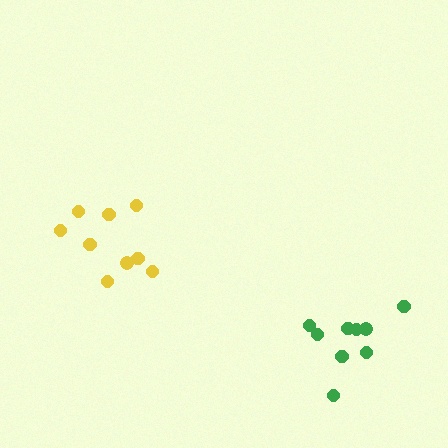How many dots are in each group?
Group 1: 9 dots, Group 2: 9 dots (18 total).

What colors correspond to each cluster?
The clusters are colored: green, yellow.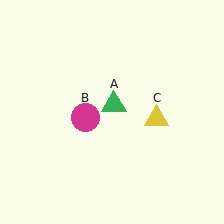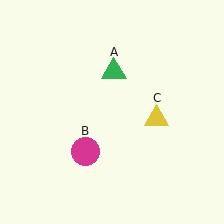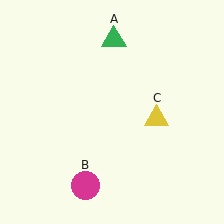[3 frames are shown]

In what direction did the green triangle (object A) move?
The green triangle (object A) moved up.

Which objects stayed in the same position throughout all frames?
Yellow triangle (object C) remained stationary.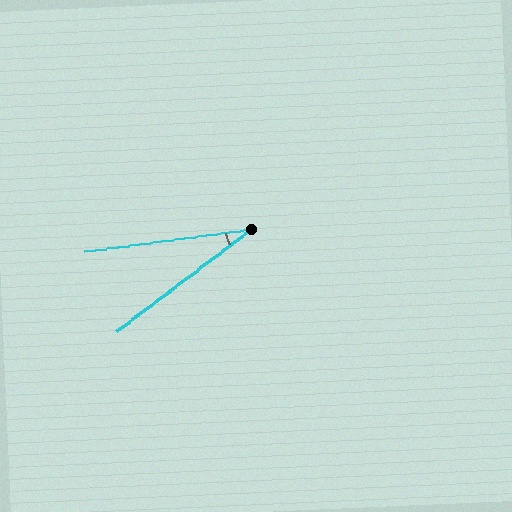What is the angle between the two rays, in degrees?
Approximately 30 degrees.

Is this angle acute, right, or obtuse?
It is acute.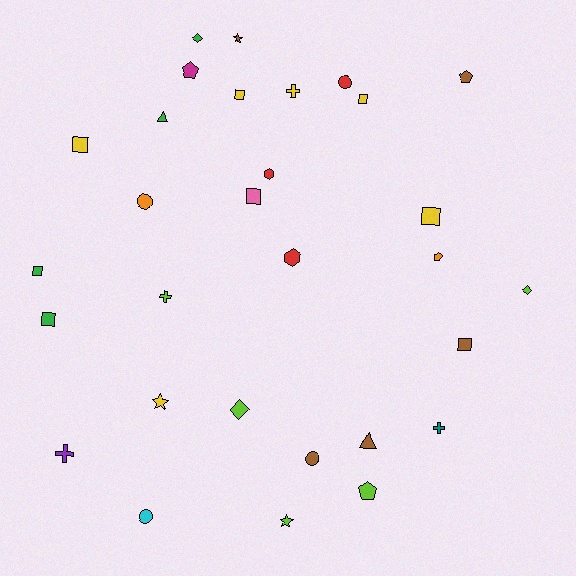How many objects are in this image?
There are 30 objects.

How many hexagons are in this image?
There are 2 hexagons.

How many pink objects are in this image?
There is 1 pink object.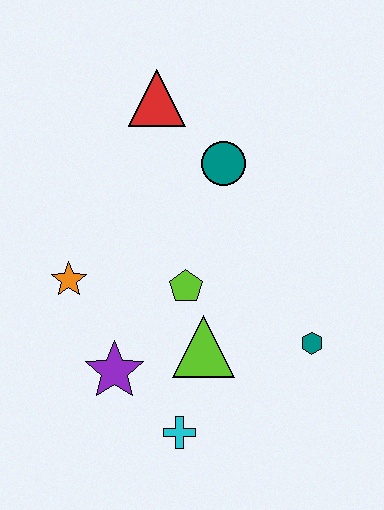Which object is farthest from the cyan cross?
The red triangle is farthest from the cyan cross.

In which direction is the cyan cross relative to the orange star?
The cyan cross is below the orange star.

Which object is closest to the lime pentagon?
The lime triangle is closest to the lime pentagon.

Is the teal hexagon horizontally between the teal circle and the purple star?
No